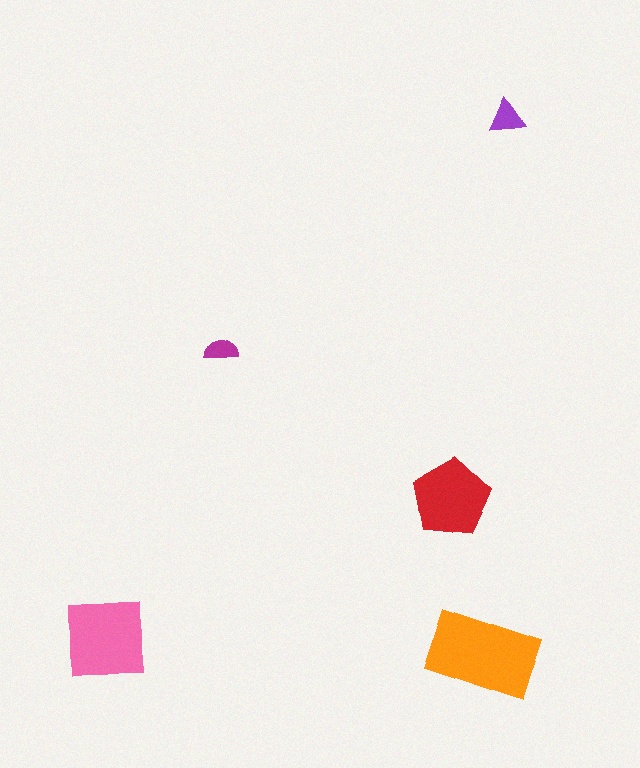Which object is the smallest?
The magenta semicircle.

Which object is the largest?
The orange rectangle.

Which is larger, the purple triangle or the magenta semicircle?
The purple triangle.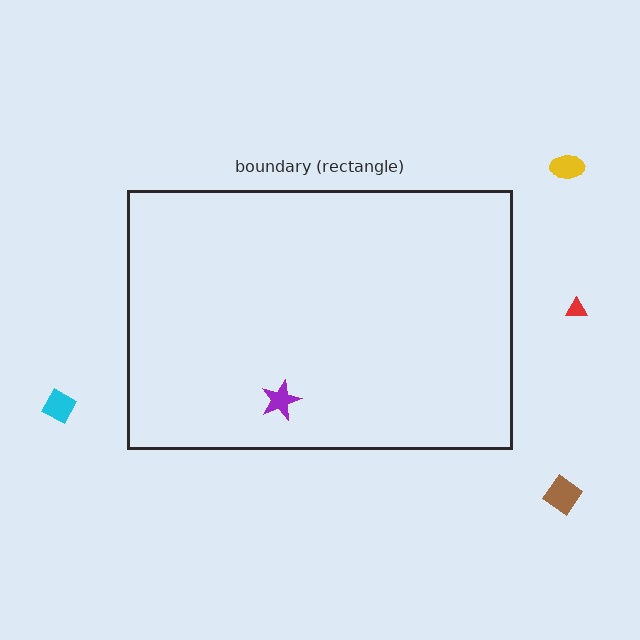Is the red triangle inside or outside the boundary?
Outside.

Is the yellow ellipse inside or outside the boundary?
Outside.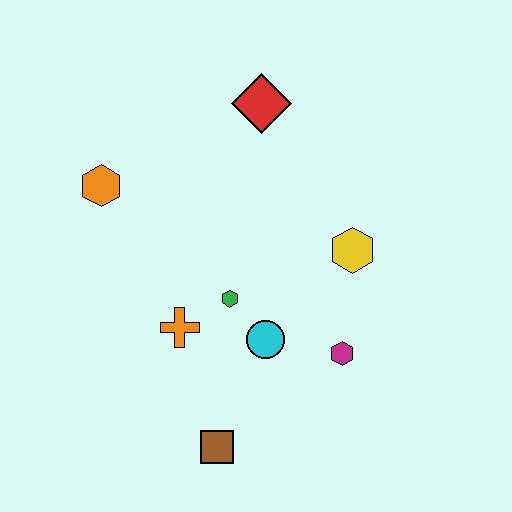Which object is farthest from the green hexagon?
The red diamond is farthest from the green hexagon.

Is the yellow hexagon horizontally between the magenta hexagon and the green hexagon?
No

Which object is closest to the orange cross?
The green hexagon is closest to the orange cross.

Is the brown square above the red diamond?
No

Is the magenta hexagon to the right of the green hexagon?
Yes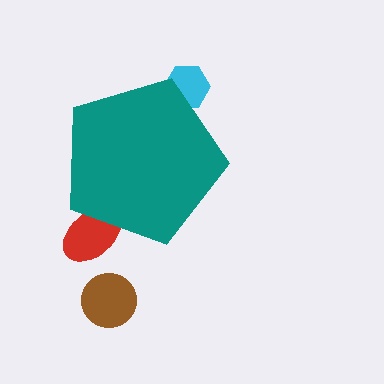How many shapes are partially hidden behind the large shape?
2 shapes are partially hidden.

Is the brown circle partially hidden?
No, the brown circle is fully visible.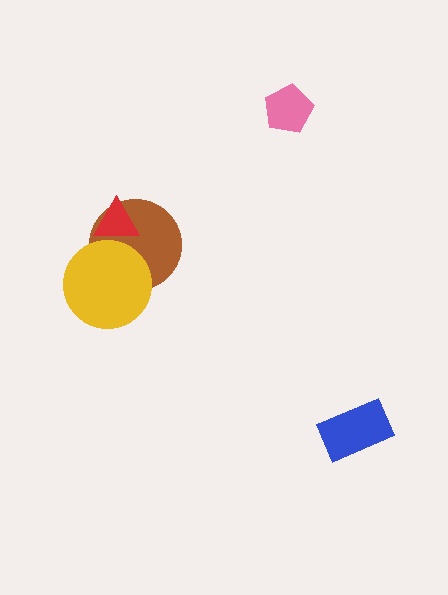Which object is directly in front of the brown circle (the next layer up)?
The yellow circle is directly in front of the brown circle.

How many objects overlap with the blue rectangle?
0 objects overlap with the blue rectangle.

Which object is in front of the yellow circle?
The red triangle is in front of the yellow circle.